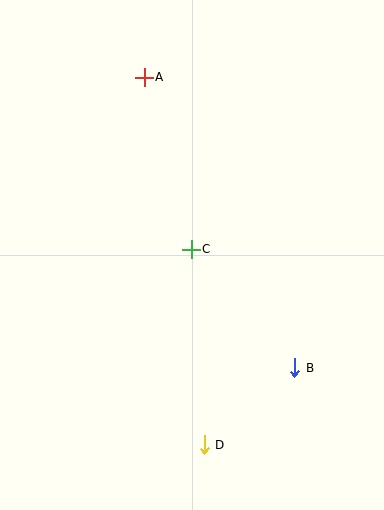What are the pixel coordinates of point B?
Point B is at (295, 368).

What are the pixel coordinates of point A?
Point A is at (144, 77).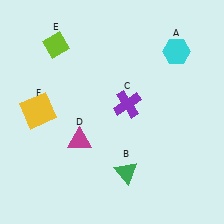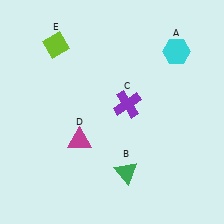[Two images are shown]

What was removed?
The yellow square (F) was removed in Image 2.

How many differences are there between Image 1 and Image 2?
There is 1 difference between the two images.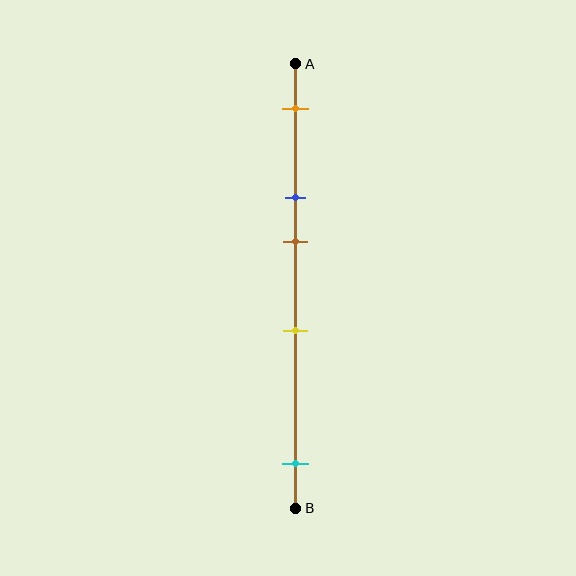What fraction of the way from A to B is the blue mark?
The blue mark is approximately 30% (0.3) of the way from A to B.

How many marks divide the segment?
There are 5 marks dividing the segment.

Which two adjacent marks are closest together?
The blue and brown marks are the closest adjacent pair.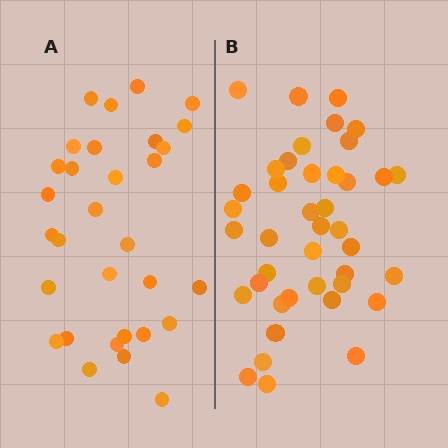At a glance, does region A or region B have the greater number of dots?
Region B (the right region) has more dots.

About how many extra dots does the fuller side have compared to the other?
Region B has roughly 10 or so more dots than region A.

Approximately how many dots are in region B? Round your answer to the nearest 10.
About 40 dots. (The exact count is 41, which rounds to 40.)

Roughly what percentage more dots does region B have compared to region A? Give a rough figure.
About 30% more.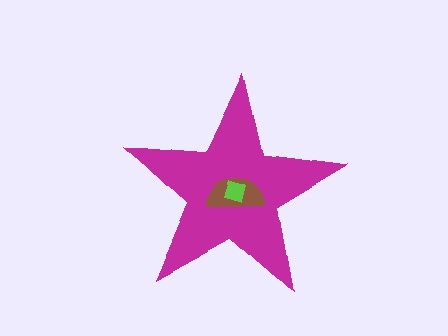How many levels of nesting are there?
3.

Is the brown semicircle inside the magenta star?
Yes.